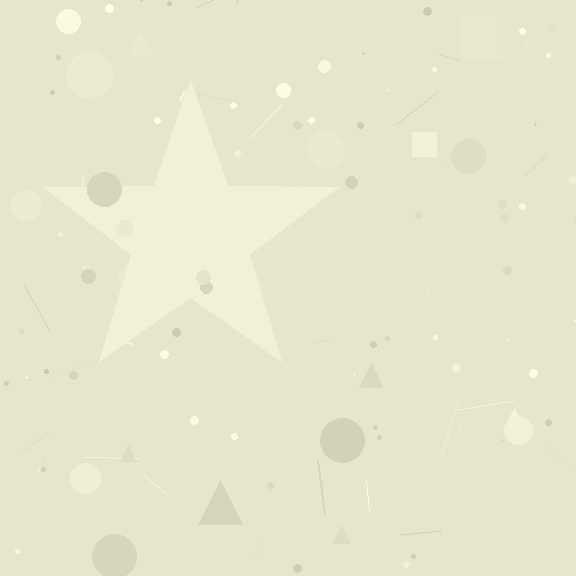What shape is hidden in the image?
A star is hidden in the image.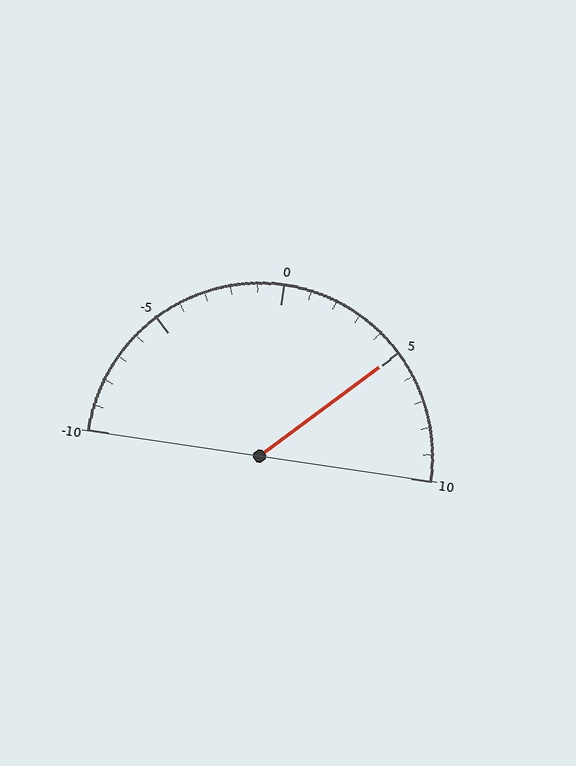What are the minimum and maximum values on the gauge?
The gauge ranges from -10 to 10.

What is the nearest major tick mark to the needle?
The nearest major tick mark is 5.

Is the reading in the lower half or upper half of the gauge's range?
The reading is in the upper half of the range (-10 to 10).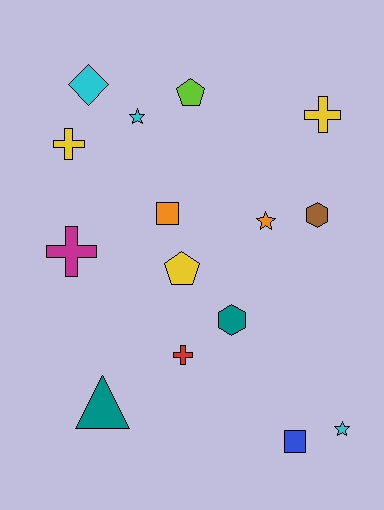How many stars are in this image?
There are 3 stars.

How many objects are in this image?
There are 15 objects.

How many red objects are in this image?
There is 1 red object.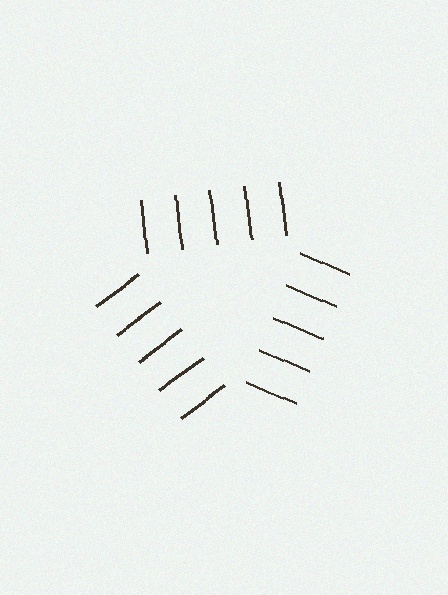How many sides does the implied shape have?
3 sides — the line-ends trace a triangle.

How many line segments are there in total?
15 — 5 along each of the 3 edges.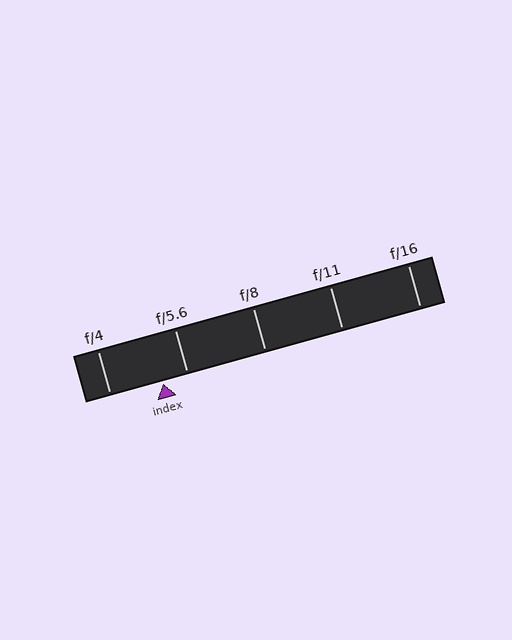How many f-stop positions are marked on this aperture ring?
There are 5 f-stop positions marked.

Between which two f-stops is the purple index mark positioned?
The index mark is between f/4 and f/5.6.